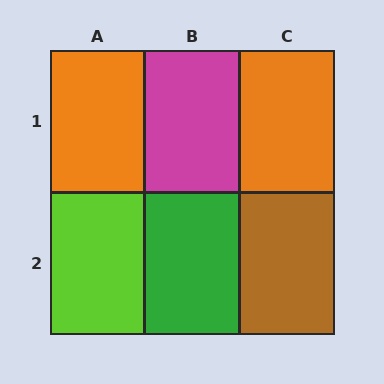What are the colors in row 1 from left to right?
Orange, magenta, orange.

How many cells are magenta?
1 cell is magenta.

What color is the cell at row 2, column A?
Lime.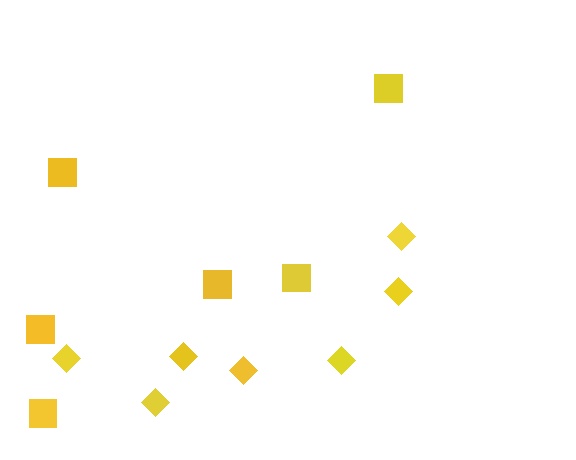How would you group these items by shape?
There are 2 groups: one group of diamonds (7) and one group of squares (6).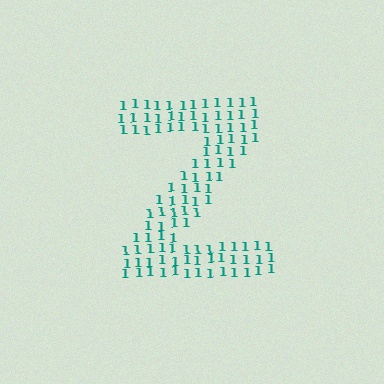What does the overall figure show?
The overall figure shows the letter Z.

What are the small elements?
The small elements are digit 1's.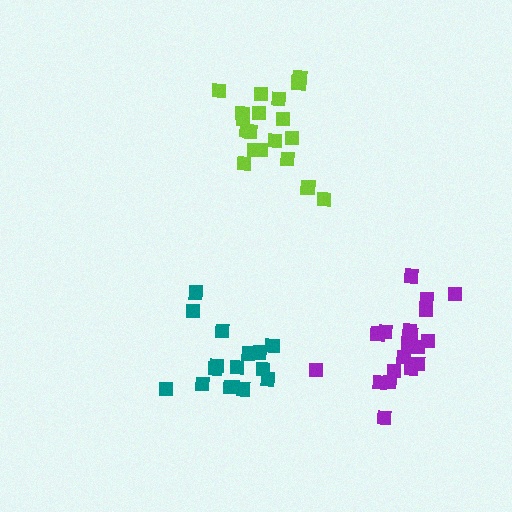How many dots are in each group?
Group 1: 19 dots, Group 2: 16 dots, Group 3: 19 dots (54 total).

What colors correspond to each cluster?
The clusters are colored: lime, teal, purple.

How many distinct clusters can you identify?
There are 3 distinct clusters.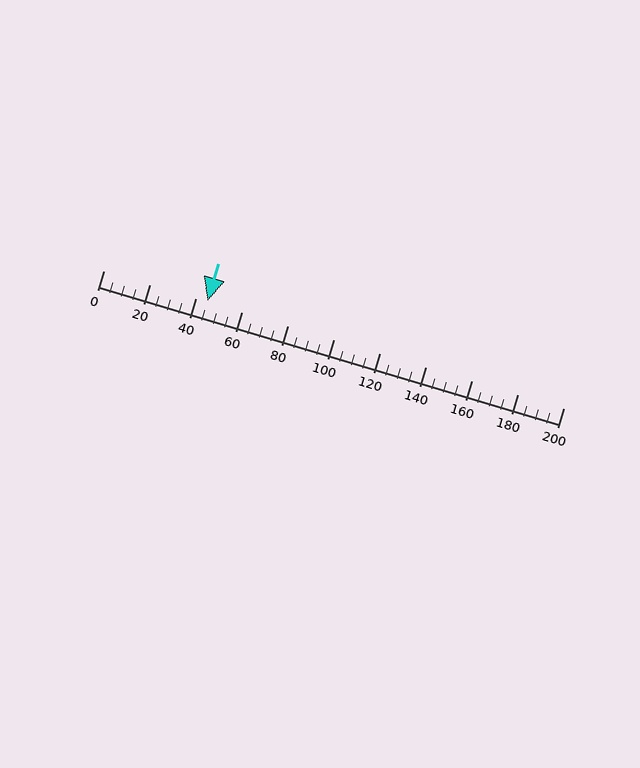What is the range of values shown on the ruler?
The ruler shows values from 0 to 200.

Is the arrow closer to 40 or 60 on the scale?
The arrow is closer to 40.